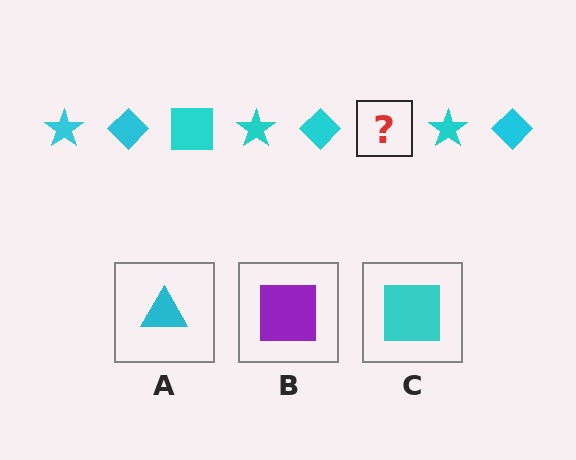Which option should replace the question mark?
Option C.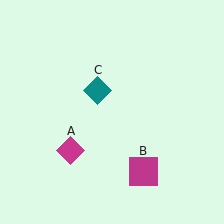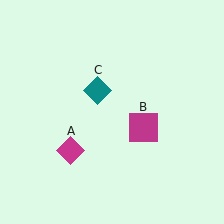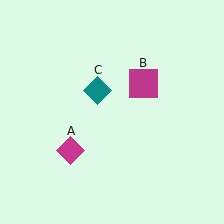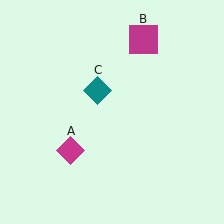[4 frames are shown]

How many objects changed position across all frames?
1 object changed position: magenta square (object B).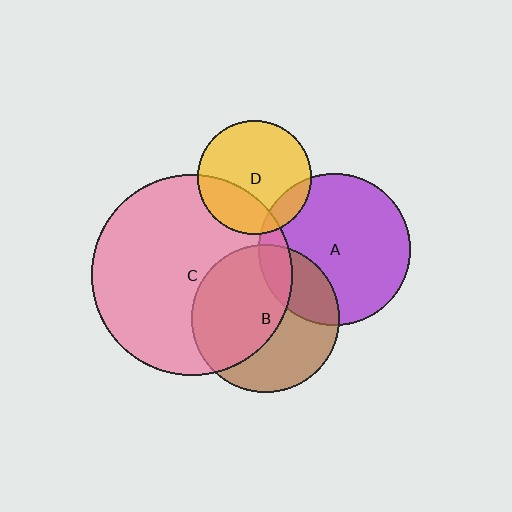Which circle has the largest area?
Circle C (pink).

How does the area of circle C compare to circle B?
Approximately 1.8 times.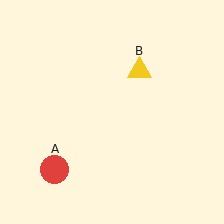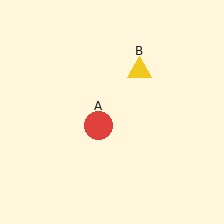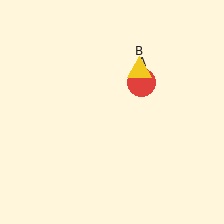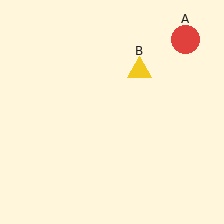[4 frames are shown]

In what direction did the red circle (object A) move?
The red circle (object A) moved up and to the right.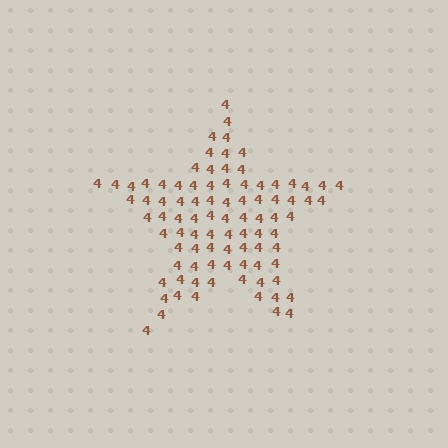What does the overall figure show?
The overall figure shows a star.